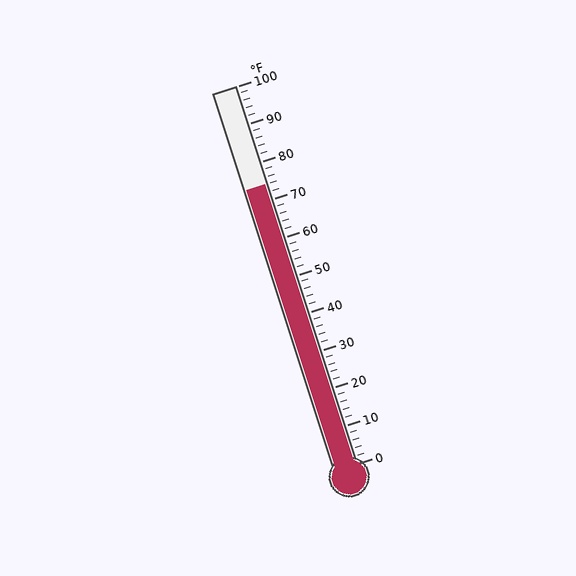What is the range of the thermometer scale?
The thermometer scale ranges from 0°F to 100°F.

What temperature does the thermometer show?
The thermometer shows approximately 74°F.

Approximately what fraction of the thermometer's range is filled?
The thermometer is filled to approximately 75% of its range.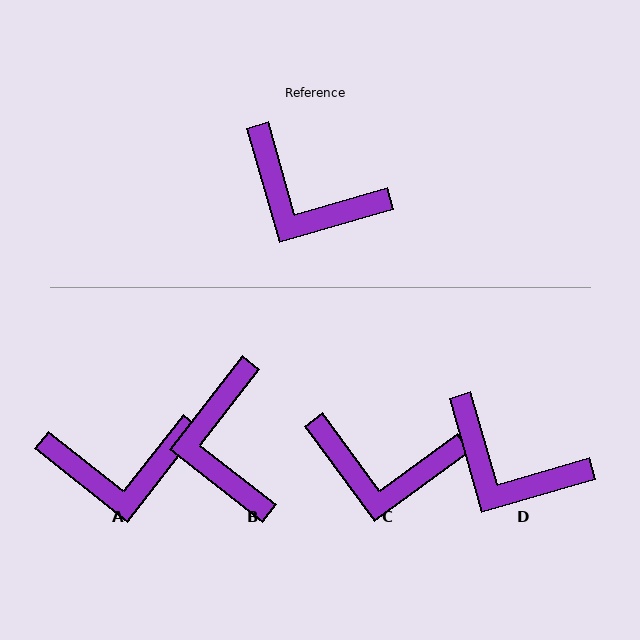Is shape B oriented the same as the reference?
No, it is off by about 54 degrees.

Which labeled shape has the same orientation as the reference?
D.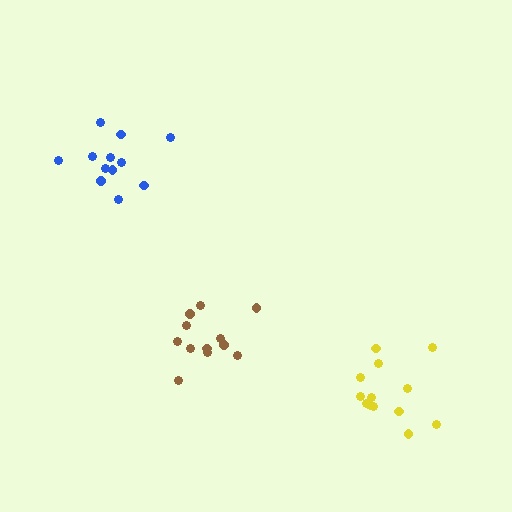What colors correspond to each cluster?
The clusters are colored: blue, yellow, brown.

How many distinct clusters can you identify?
There are 3 distinct clusters.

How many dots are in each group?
Group 1: 12 dots, Group 2: 13 dots, Group 3: 12 dots (37 total).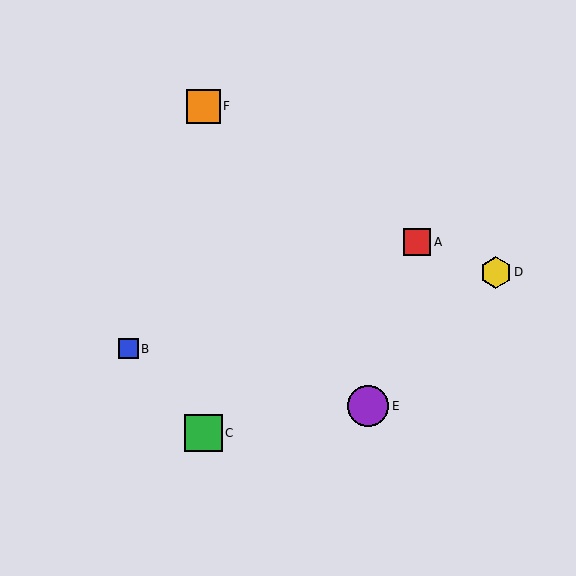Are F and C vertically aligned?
Yes, both are at x≈204.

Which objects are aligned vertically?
Objects C, F are aligned vertically.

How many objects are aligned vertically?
2 objects (C, F) are aligned vertically.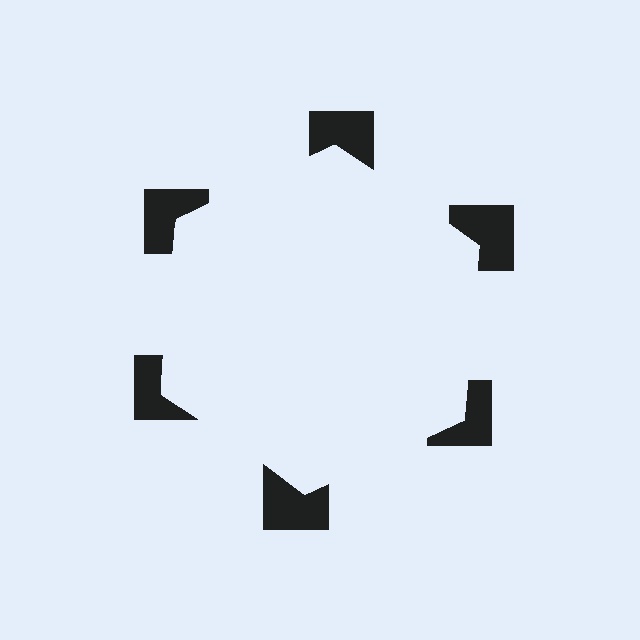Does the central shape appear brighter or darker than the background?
It typically appears slightly brighter than the background, even though no actual brightness change is drawn.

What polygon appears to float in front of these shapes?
An illusory hexagon — its edges are inferred from the aligned wedge cuts in the notched squares, not physically drawn.